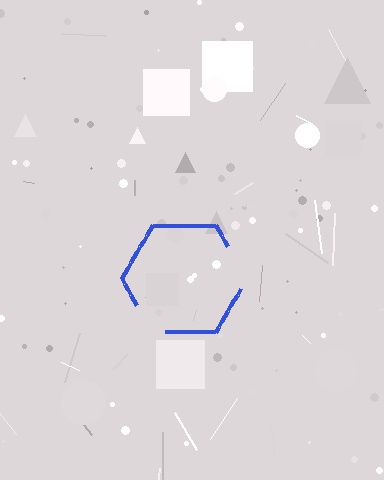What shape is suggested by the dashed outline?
The dashed outline suggests a hexagon.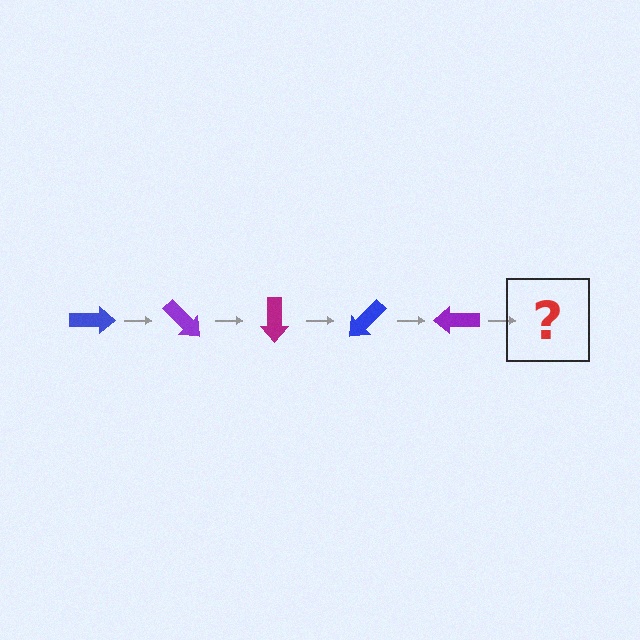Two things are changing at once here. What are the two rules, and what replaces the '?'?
The two rules are that it rotates 45 degrees each step and the color cycles through blue, purple, and magenta. The '?' should be a magenta arrow, rotated 225 degrees from the start.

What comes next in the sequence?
The next element should be a magenta arrow, rotated 225 degrees from the start.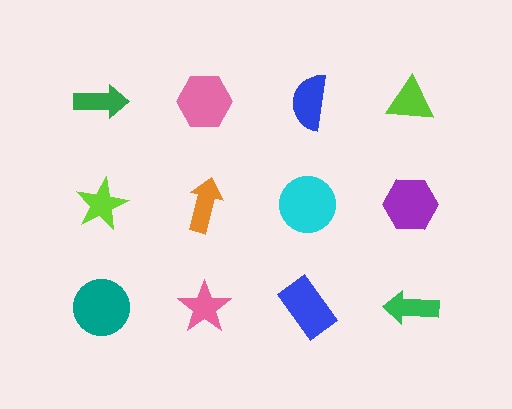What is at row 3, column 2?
A pink star.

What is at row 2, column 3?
A cyan circle.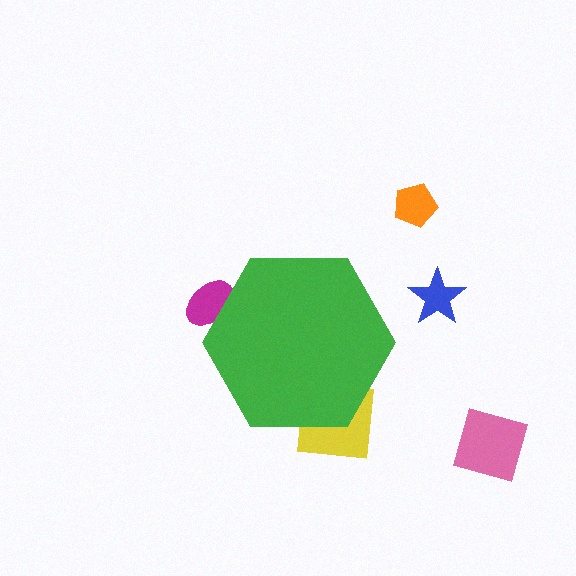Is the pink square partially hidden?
No, the pink square is fully visible.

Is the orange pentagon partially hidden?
No, the orange pentagon is fully visible.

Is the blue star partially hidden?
No, the blue star is fully visible.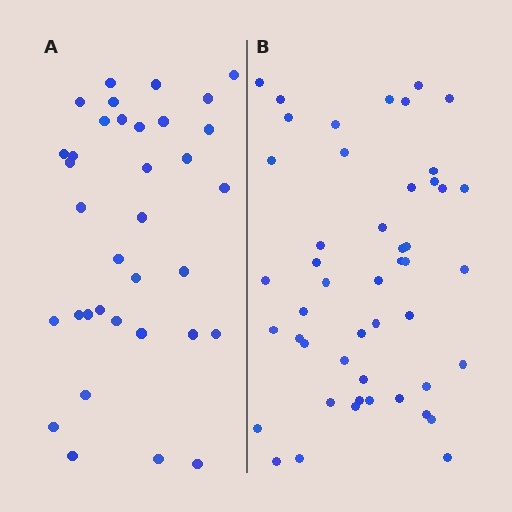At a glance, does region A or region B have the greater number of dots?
Region B (the right region) has more dots.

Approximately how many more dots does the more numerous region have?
Region B has approximately 15 more dots than region A.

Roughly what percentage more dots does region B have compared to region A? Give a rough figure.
About 35% more.